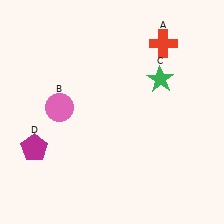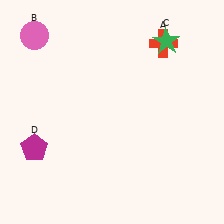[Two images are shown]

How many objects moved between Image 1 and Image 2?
2 objects moved between the two images.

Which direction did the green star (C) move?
The green star (C) moved up.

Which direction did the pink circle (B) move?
The pink circle (B) moved up.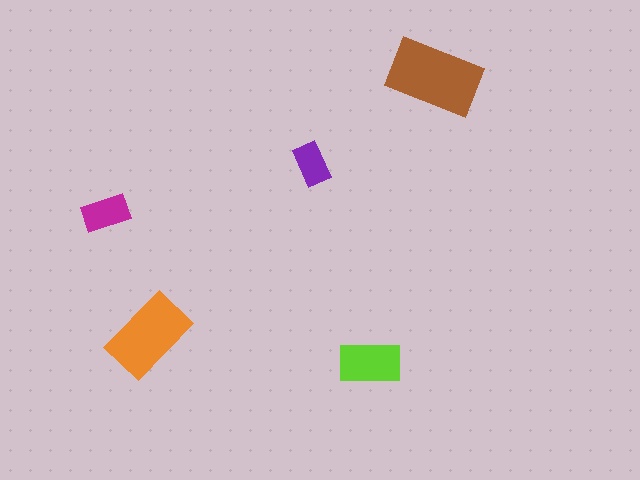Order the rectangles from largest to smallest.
the brown one, the orange one, the lime one, the magenta one, the purple one.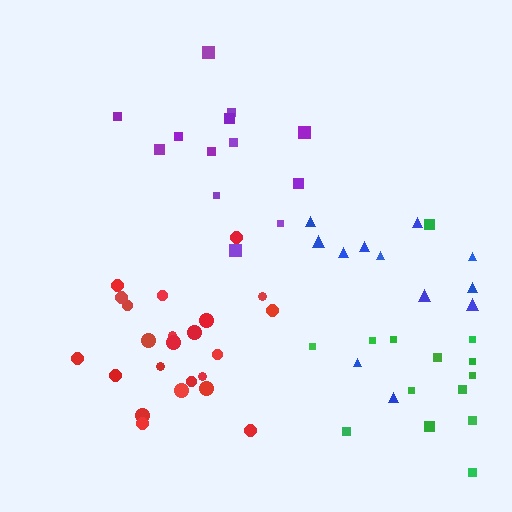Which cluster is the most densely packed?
Red.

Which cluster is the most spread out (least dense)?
Blue.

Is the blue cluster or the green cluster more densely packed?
Green.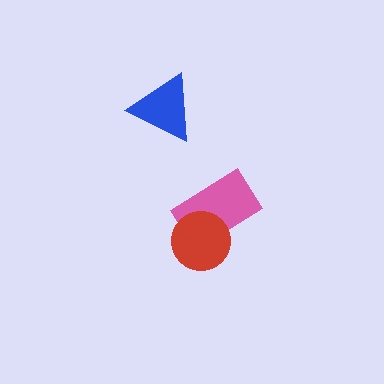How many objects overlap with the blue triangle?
0 objects overlap with the blue triangle.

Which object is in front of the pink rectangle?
The red circle is in front of the pink rectangle.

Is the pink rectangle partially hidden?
Yes, it is partially covered by another shape.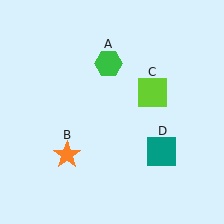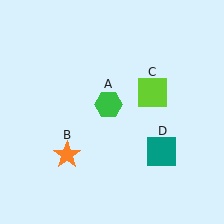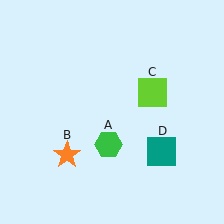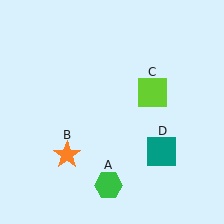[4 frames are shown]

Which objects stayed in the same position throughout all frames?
Orange star (object B) and lime square (object C) and teal square (object D) remained stationary.